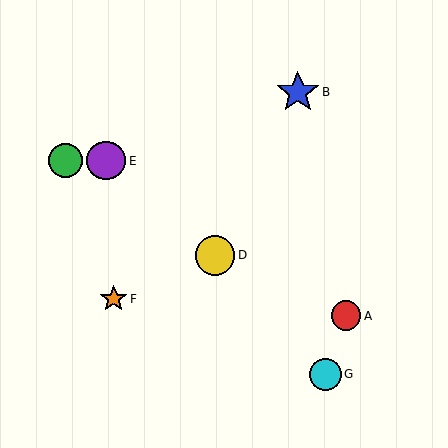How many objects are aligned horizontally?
2 objects (C, E) are aligned horizontally.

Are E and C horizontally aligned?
Yes, both are at y≈161.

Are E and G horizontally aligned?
No, E is at y≈161 and G is at y≈374.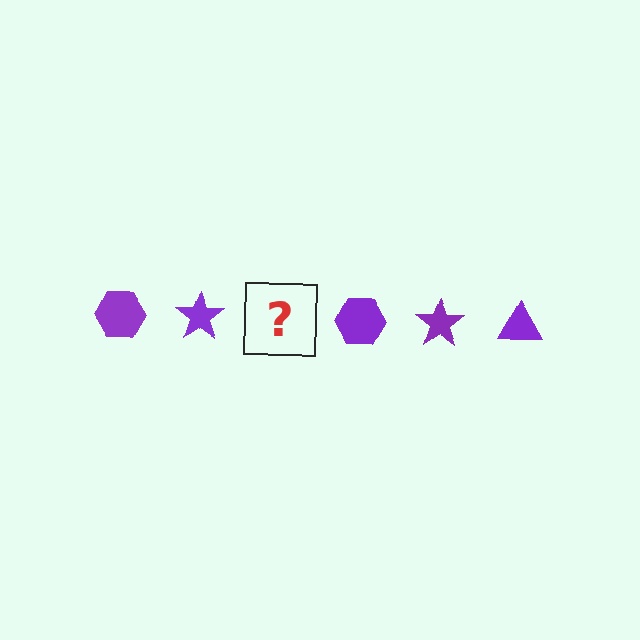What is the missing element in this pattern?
The missing element is a purple triangle.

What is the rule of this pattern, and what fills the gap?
The rule is that the pattern cycles through hexagon, star, triangle shapes in purple. The gap should be filled with a purple triangle.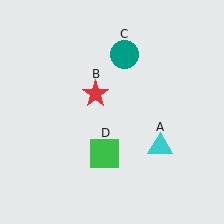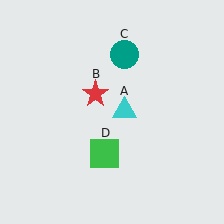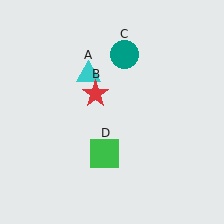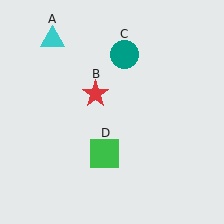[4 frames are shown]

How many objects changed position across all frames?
1 object changed position: cyan triangle (object A).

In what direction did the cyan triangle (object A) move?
The cyan triangle (object A) moved up and to the left.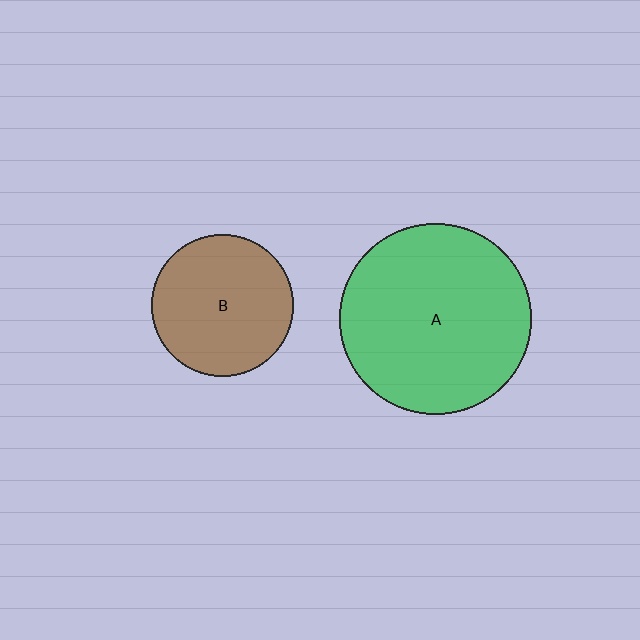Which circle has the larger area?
Circle A (green).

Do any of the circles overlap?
No, none of the circles overlap.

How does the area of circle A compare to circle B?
Approximately 1.8 times.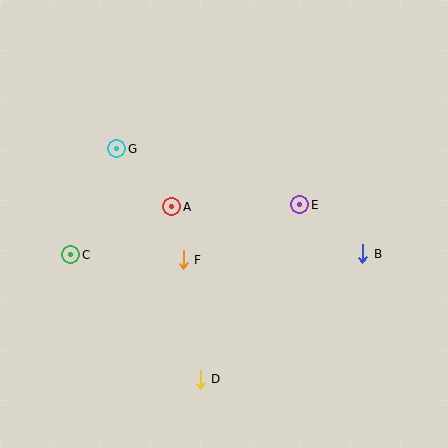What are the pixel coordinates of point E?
Point E is at (300, 205).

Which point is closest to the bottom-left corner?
Point C is closest to the bottom-left corner.